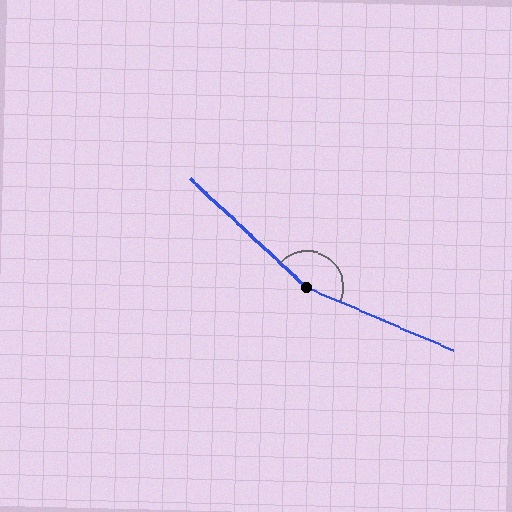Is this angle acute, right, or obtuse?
It is obtuse.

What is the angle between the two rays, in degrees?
Approximately 160 degrees.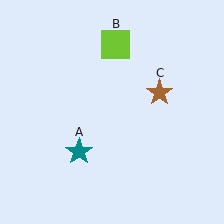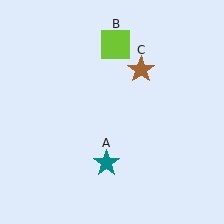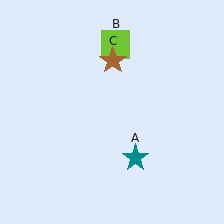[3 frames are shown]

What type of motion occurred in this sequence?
The teal star (object A), brown star (object C) rotated counterclockwise around the center of the scene.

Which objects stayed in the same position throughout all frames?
Lime square (object B) remained stationary.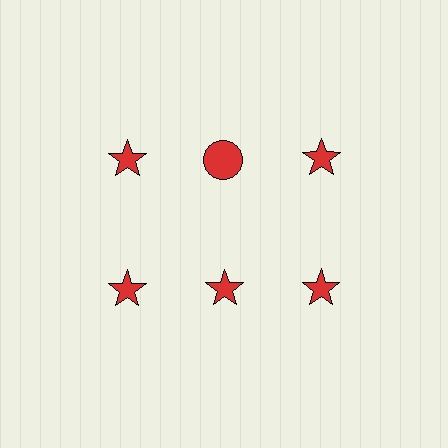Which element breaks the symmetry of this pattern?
The red circle in the top row, second from left column breaks the symmetry. All other shapes are red stars.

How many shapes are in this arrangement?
There are 6 shapes arranged in a grid pattern.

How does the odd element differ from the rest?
It has a different shape: circle instead of star.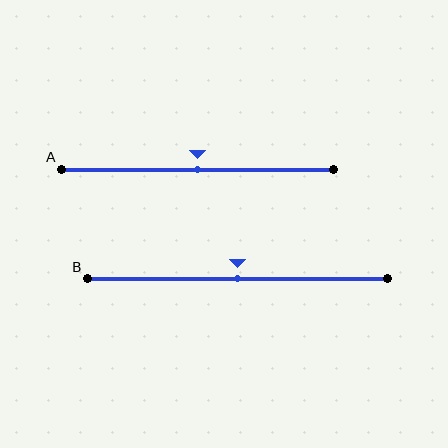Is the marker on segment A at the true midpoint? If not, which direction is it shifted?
Yes, the marker on segment A is at the true midpoint.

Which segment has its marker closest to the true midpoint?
Segment A has its marker closest to the true midpoint.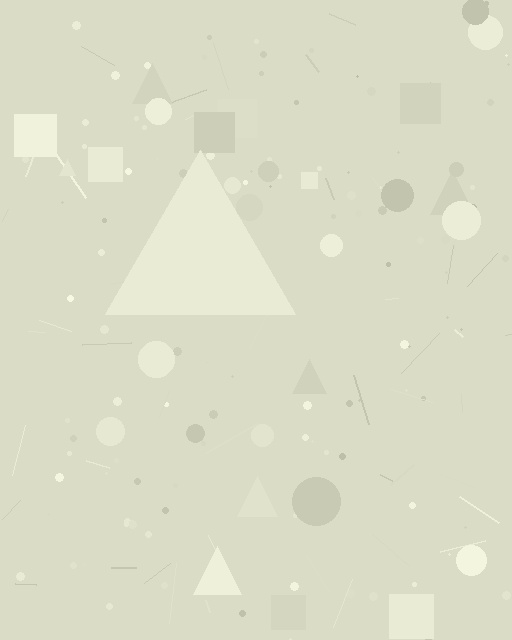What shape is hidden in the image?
A triangle is hidden in the image.